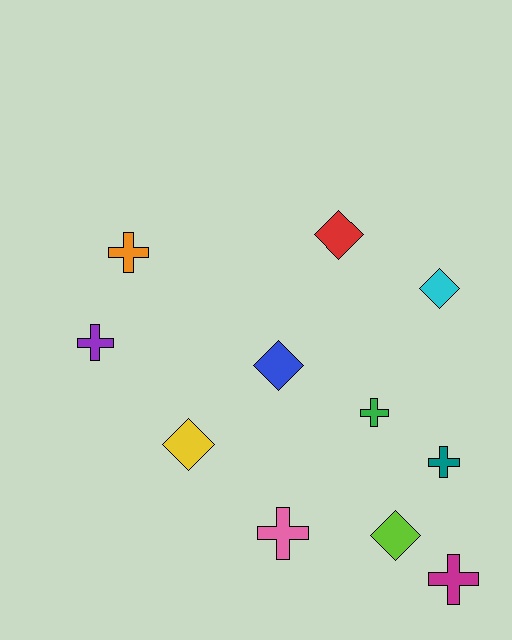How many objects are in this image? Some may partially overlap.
There are 11 objects.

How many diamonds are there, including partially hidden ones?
There are 5 diamonds.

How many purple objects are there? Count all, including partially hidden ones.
There is 1 purple object.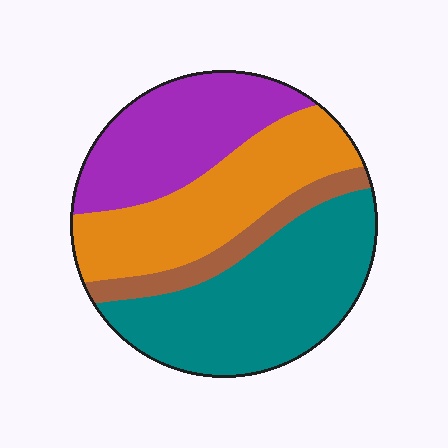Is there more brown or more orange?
Orange.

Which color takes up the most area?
Teal, at roughly 35%.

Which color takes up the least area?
Brown, at roughly 10%.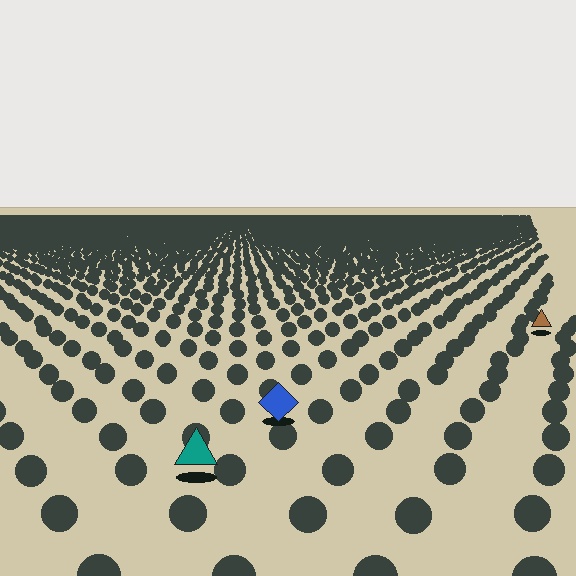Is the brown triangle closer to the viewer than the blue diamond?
No. The blue diamond is closer — you can tell from the texture gradient: the ground texture is coarser near it.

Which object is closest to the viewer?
The teal triangle is closest. The texture marks near it are larger and more spread out.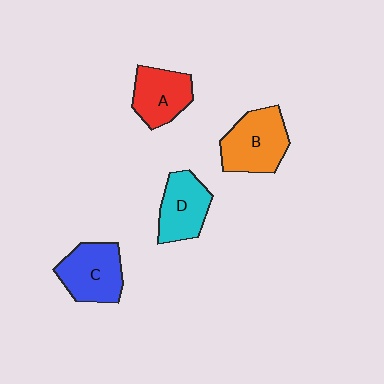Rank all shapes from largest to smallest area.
From largest to smallest: B (orange), C (blue), D (cyan), A (red).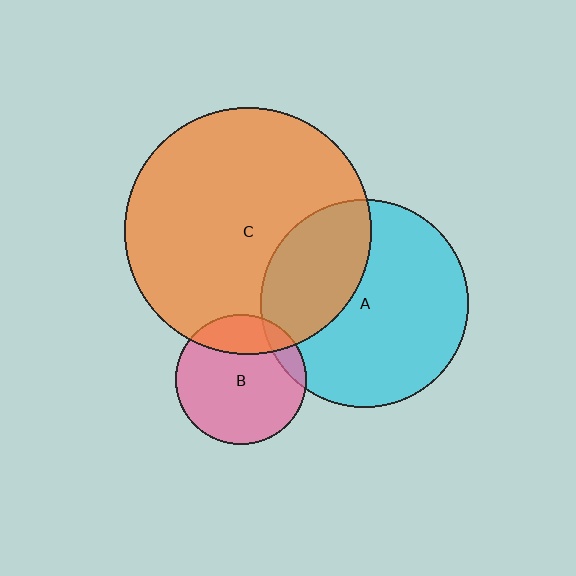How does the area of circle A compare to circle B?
Approximately 2.5 times.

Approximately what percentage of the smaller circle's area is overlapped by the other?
Approximately 35%.